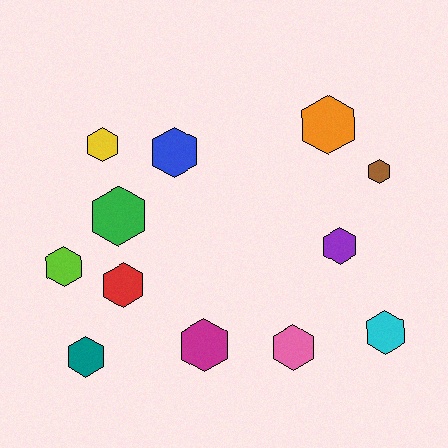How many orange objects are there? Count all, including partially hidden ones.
There is 1 orange object.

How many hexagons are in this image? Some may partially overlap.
There are 12 hexagons.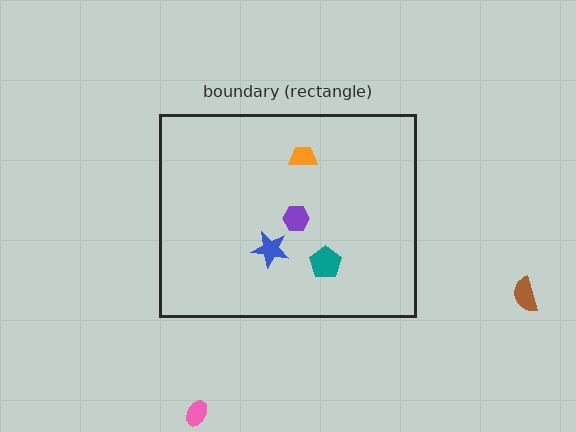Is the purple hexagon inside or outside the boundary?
Inside.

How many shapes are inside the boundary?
4 inside, 2 outside.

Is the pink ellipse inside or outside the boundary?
Outside.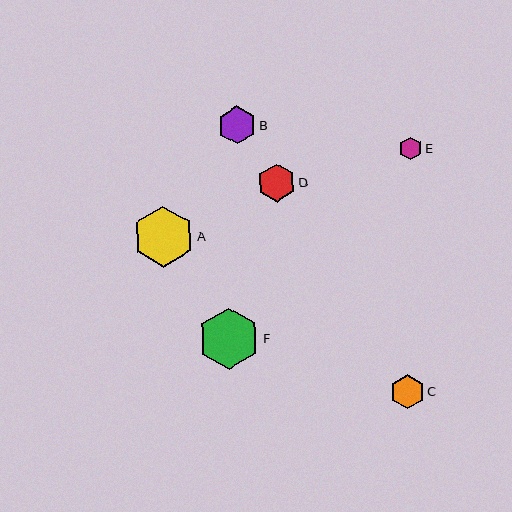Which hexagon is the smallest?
Hexagon E is the smallest with a size of approximately 22 pixels.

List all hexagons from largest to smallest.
From largest to smallest: F, A, B, D, C, E.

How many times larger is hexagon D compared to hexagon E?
Hexagon D is approximately 1.7 times the size of hexagon E.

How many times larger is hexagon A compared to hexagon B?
Hexagon A is approximately 1.6 times the size of hexagon B.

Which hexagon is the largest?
Hexagon F is the largest with a size of approximately 62 pixels.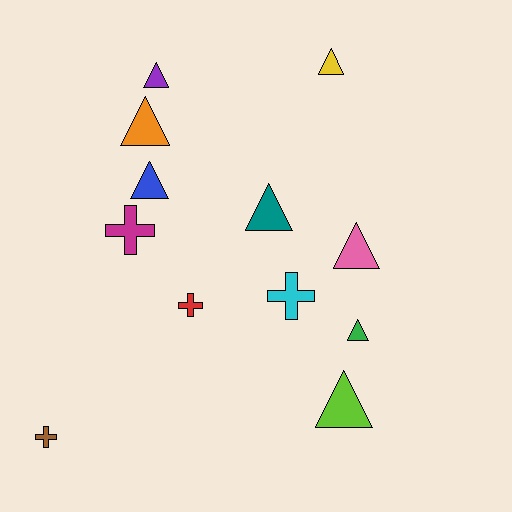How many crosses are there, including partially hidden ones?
There are 4 crosses.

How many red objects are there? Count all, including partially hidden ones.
There is 1 red object.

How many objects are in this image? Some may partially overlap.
There are 12 objects.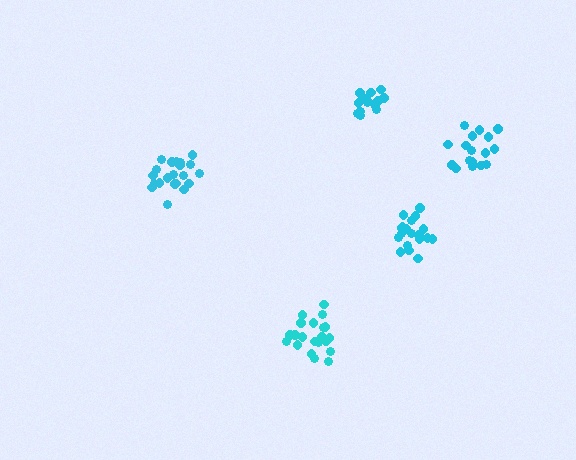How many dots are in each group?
Group 1: 21 dots, Group 2: 19 dots, Group 3: 15 dots, Group 4: 17 dots, Group 5: 21 dots (93 total).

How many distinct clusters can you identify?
There are 5 distinct clusters.